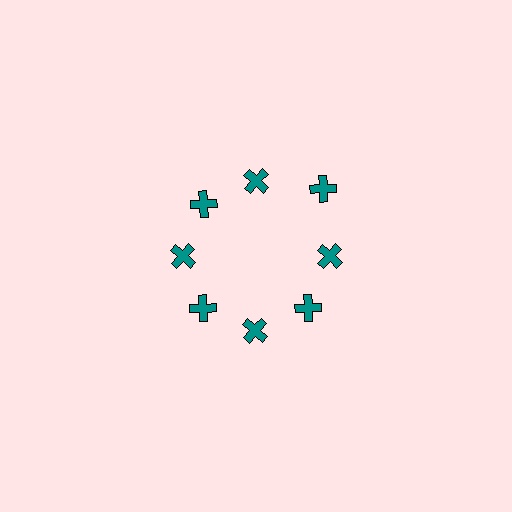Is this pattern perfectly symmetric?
No. The 8 teal crosses are arranged in a ring, but one element near the 2 o'clock position is pushed outward from the center, breaking the 8-fold rotational symmetry.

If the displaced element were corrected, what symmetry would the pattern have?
It would have 8-fold rotational symmetry — the pattern would map onto itself every 45 degrees.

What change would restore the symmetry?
The symmetry would be restored by moving it inward, back onto the ring so that all 8 crosses sit at equal angles and equal distance from the center.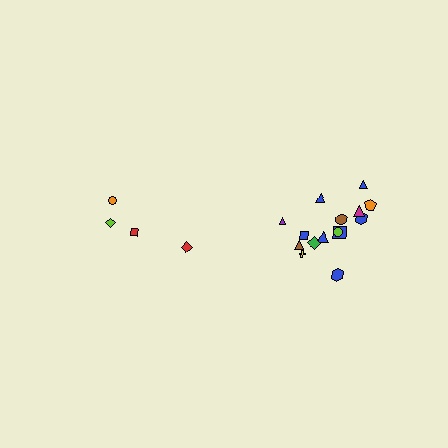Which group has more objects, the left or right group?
The right group.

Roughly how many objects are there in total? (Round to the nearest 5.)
Roughly 20 objects in total.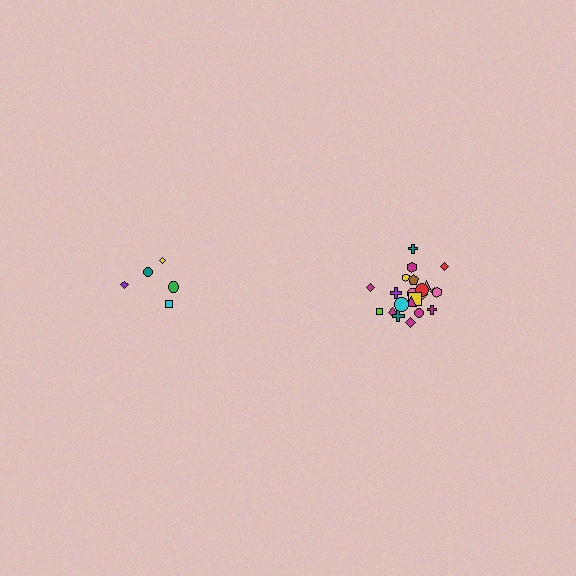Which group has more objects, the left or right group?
The right group.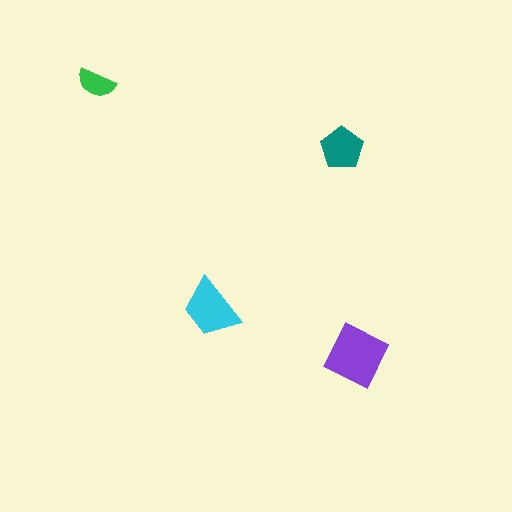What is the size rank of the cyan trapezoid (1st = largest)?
2nd.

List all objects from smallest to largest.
The green semicircle, the teal pentagon, the cyan trapezoid, the purple square.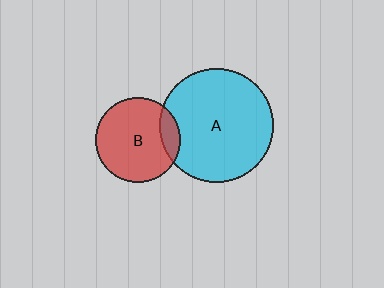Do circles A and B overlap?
Yes.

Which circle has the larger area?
Circle A (cyan).